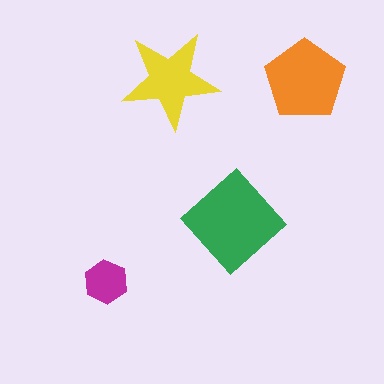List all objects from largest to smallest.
The green diamond, the orange pentagon, the yellow star, the magenta hexagon.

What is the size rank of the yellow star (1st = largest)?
3rd.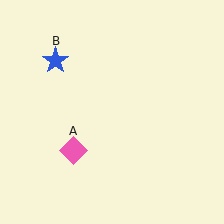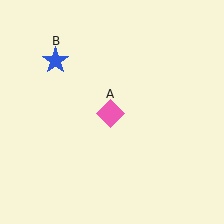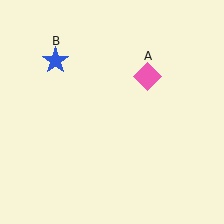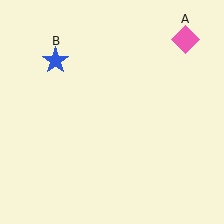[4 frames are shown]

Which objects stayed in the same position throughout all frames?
Blue star (object B) remained stationary.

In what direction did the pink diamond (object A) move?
The pink diamond (object A) moved up and to the right.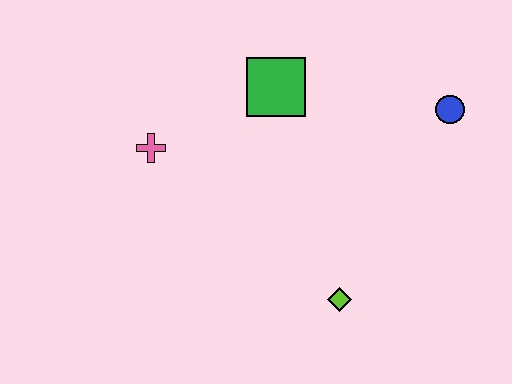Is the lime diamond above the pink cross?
No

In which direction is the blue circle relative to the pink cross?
The blue circle is to the right of the pink cross.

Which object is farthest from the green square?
The lime diamond is farthest from the green square.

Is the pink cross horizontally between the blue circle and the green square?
No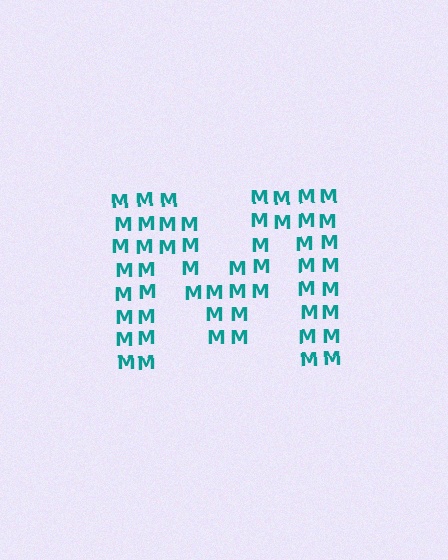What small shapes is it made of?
It is made of small letter M's.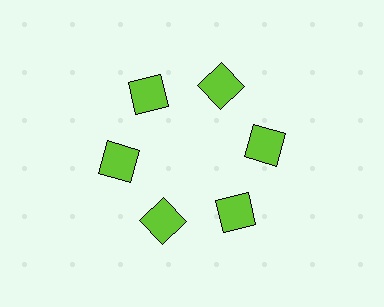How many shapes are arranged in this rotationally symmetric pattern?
There are 6 shapes, arranged in 6 groups of 1.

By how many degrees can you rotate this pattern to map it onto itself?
The pattern maps onto itself every 60 degrees of rotation.